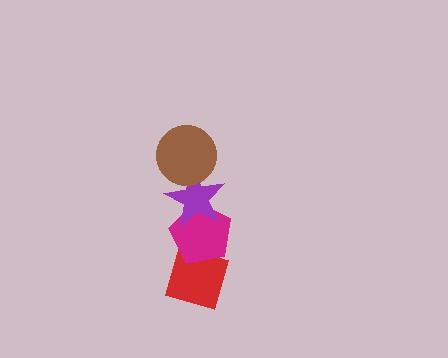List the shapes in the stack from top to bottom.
From top to bottom: the brown circle, the purple star, the magenta pentagon, the red diamond.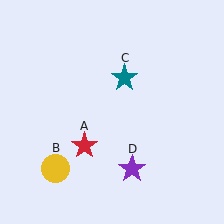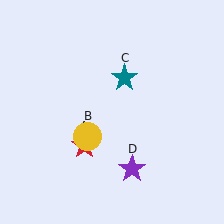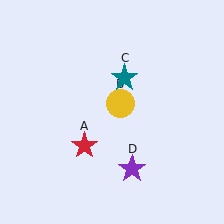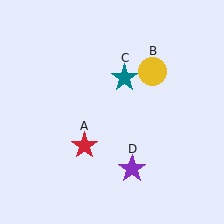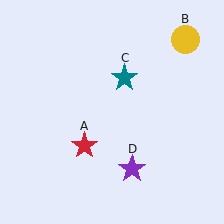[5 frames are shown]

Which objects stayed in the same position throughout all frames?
Red star (object A) and teal star (object C) and purple star (object D) remained stationary.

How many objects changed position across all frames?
1 object changed position: yellow circle (object B).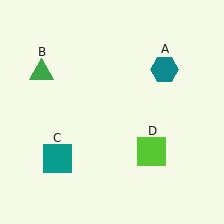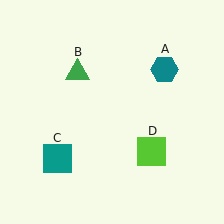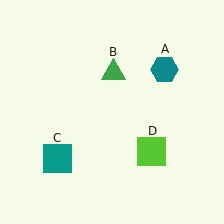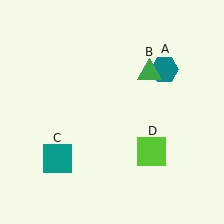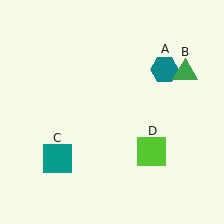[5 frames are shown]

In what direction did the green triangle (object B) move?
The green triangle (object B) moved right.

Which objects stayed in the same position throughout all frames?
Teal hexagon (object A) and teal square (object C) and lime square (object D) remained stationary.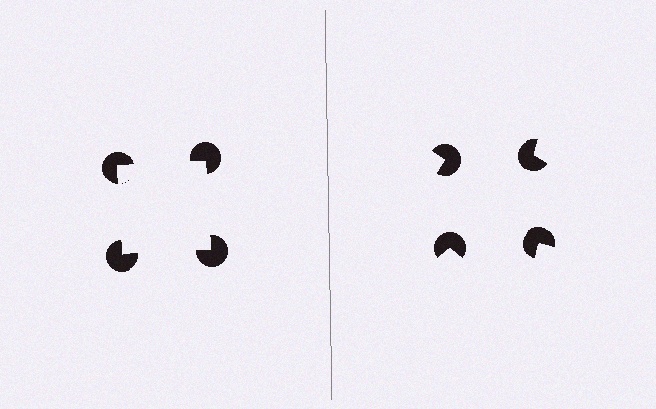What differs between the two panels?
The pac-man discs are positioned identically on both sides; only the wedge orientations differ. On the left they align to a square; on the right they are misaligned.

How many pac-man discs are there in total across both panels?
8 — 4 on each side.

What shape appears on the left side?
An illusory square.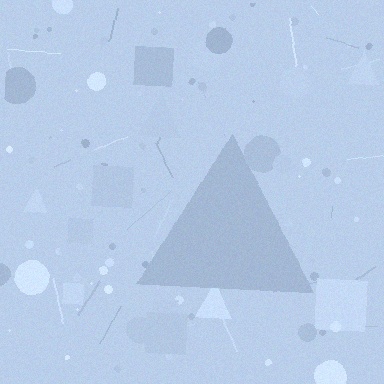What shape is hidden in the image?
A triangle is hidden in the image.